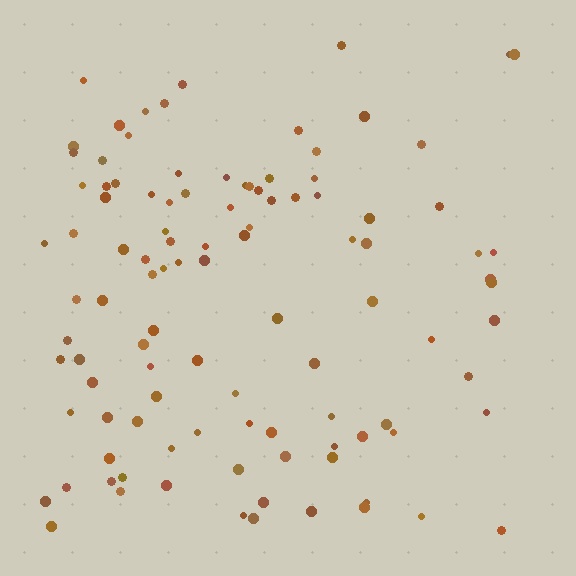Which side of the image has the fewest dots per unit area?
The right.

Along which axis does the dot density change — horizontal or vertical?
Horizontal.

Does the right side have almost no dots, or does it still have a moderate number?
Still a moderate number, just noticeably fewer than the left.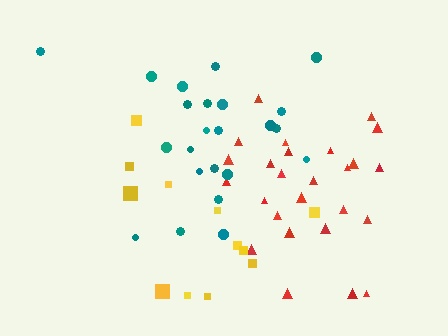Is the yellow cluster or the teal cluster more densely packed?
Yellow.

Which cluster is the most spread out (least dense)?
Teal.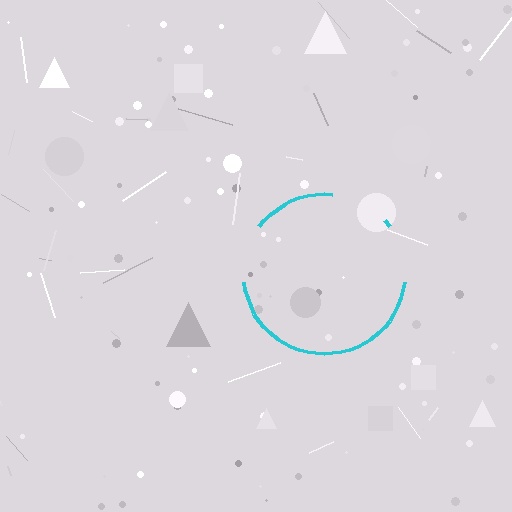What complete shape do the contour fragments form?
The contour fragments form a circle.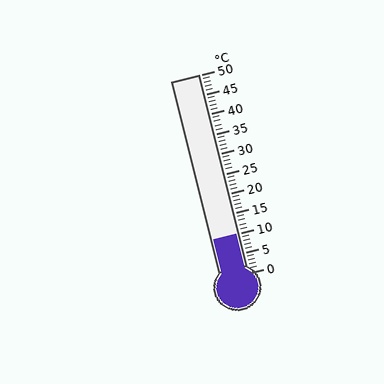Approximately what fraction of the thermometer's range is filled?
The thermometer is filled to approximately 20% of its range.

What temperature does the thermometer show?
The thermometer shows approximately 10°C.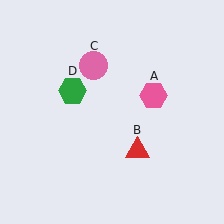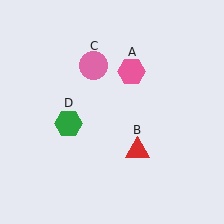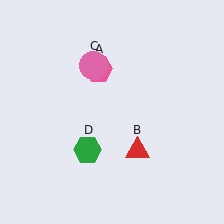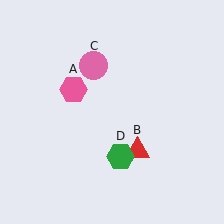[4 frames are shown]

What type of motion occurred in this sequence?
The pink hexagon (object A), green hexagon (object D) rotated counterclockwise around the center of the scene.